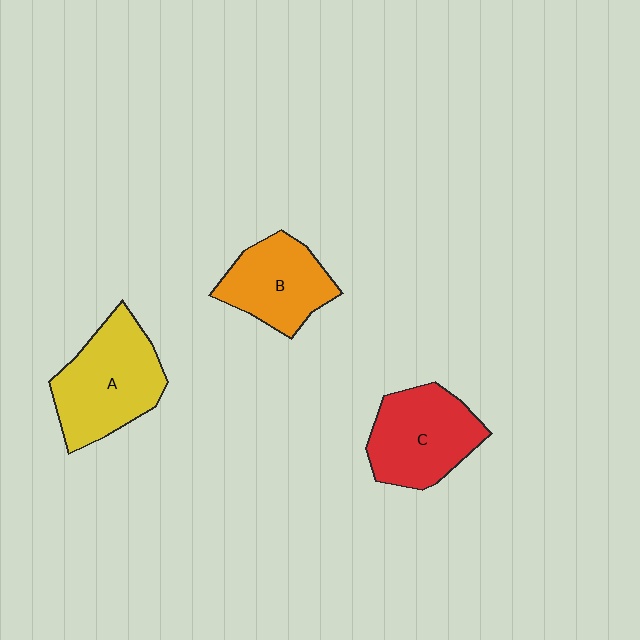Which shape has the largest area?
Shape A (yellow).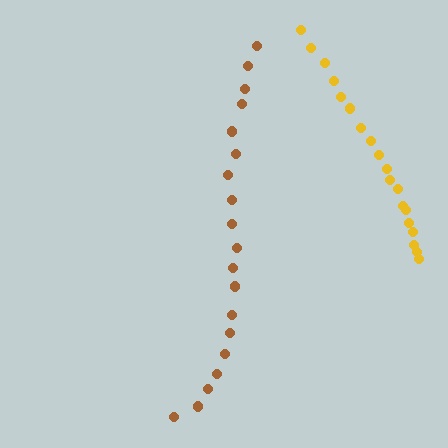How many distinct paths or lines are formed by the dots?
There are 2 distinct paths.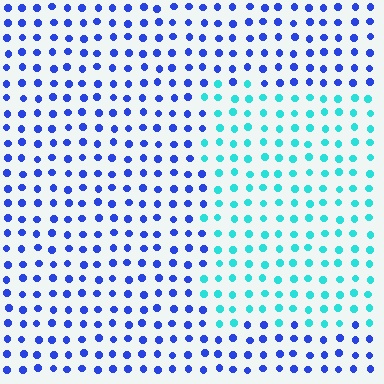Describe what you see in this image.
The image is filled with small blue elements in a uniform arrangement. A rectangle-shaped region is visible where the elements are tinted to a slightly different hue, forming a subtle color boundary.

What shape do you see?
I see a rectangle.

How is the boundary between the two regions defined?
The boundary is defined purely by a slight shift in hue (about 54 degrees). Spacing, size, and orientation are identical on both sides.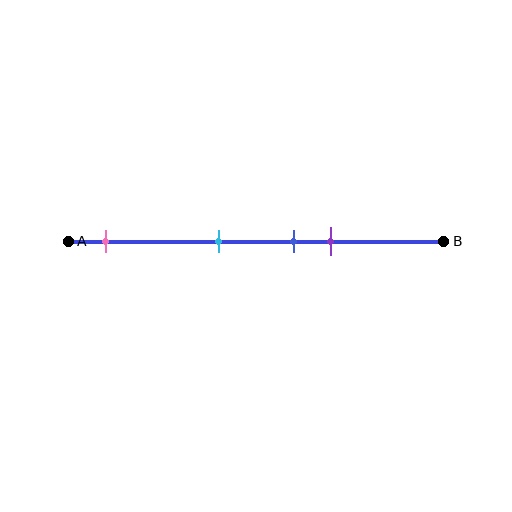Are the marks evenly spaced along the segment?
No, the marks are not evenly spaced.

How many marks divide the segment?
There are 4 marks dividing the segment.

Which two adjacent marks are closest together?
The blue and purple marks are the closest adjacent pair.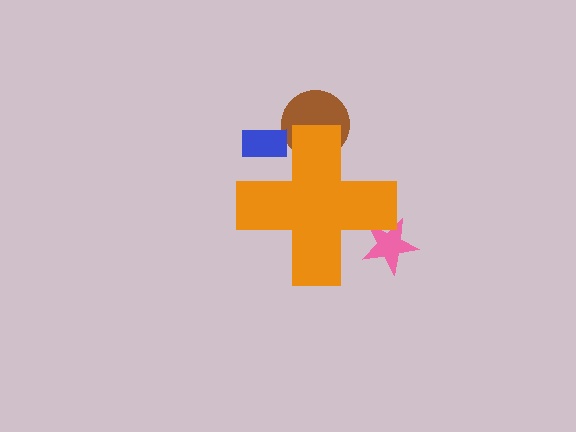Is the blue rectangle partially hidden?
Yes, the blue rectangle is partially hidden behind the orange cross.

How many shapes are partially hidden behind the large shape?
3 shapes are partially hidden.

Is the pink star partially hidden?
Yes, the pink star is partially hidden behind the orange cross.